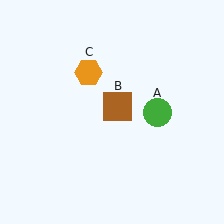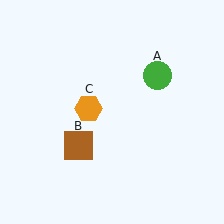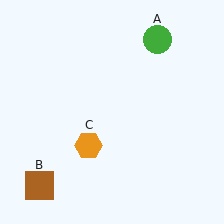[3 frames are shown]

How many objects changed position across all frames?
3 objects changed position: green circle (object A), brown square (object B), orange hexagon (object C).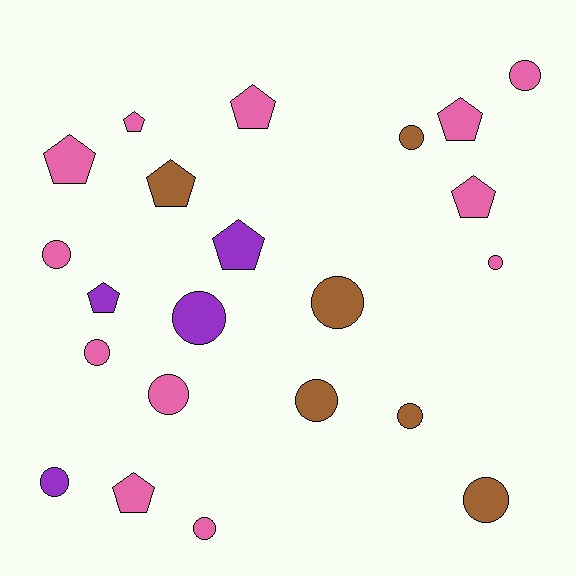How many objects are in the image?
There are 22 objects.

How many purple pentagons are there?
There are 2 purple pentagons.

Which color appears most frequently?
Pink, with 12 objects.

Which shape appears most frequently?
Circle, with 13 objects.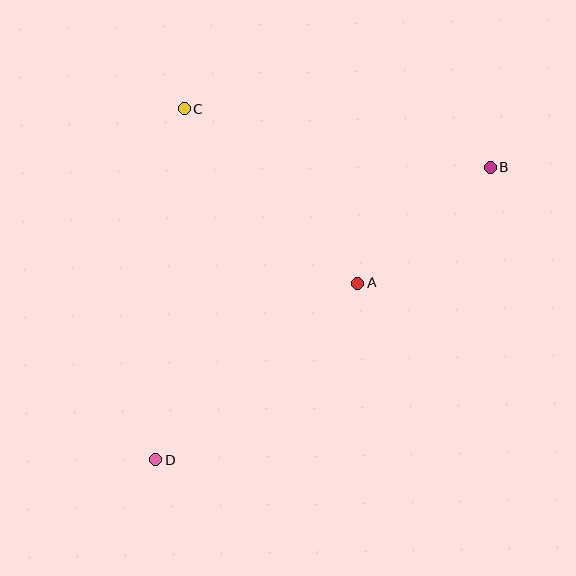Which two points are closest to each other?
Points A and B are closest to each other.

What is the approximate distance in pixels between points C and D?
The distance between C and D is approximately 353 pixels.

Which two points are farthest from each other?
Points B and D are farthest from each other.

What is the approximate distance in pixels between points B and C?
The distance between B and C is approximately 312 pixels.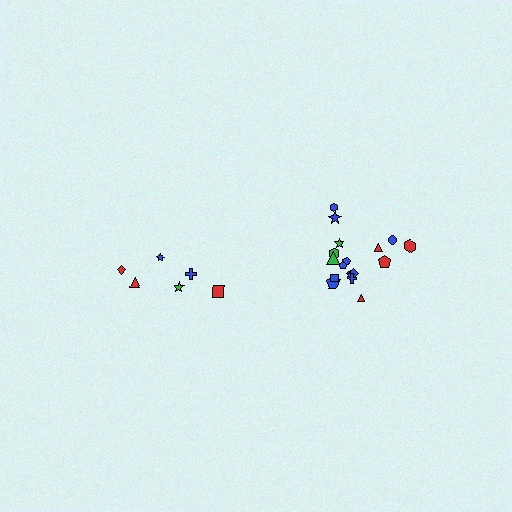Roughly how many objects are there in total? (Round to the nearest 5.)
Roughly 25 objects in total.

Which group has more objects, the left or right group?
The right group.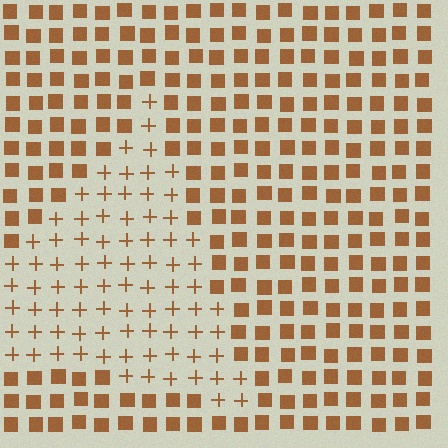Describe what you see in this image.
The image is filled with small brown elements arranged in a uniform grid. A triangle-shaped region contains plus signs, while the surrounding area contains squares. The boundary is defined purely by the change in element shape.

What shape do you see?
I see a triangle.